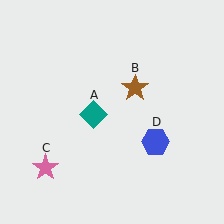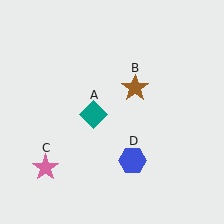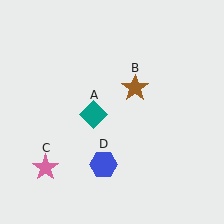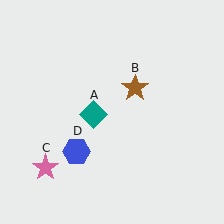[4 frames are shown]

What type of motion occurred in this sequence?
The blue hexagon (object D) rotated clockwise around the center of the scene.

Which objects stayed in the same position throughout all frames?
Teal diamond (object A) and brown star (object B) and pink star (object C) remained stationary.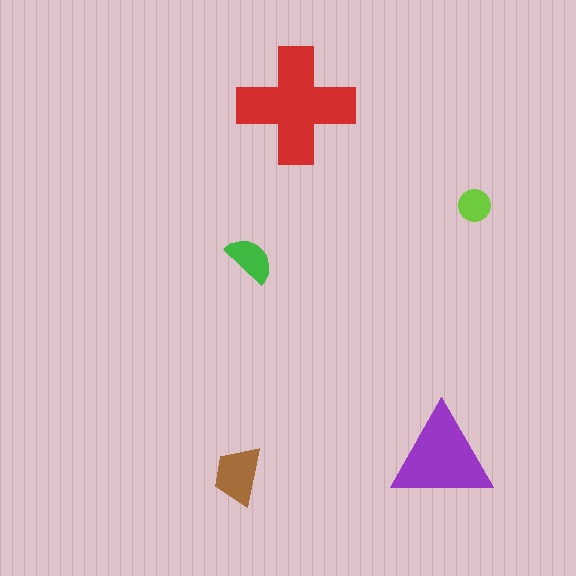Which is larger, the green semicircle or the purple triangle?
The purple triangle.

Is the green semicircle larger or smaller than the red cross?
Smaller.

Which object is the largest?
The red cross.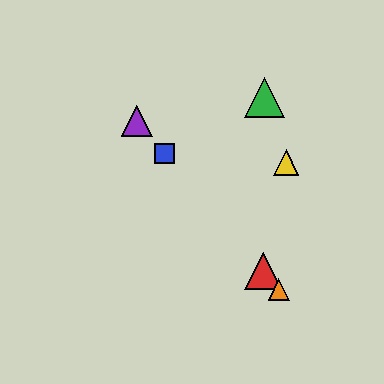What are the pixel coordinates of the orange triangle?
The orange triangle is at (279, 289).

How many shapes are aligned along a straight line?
4 shapes (the red triangle, the blue square, the purple triangle, the orange triangle) are aligned along a straight line.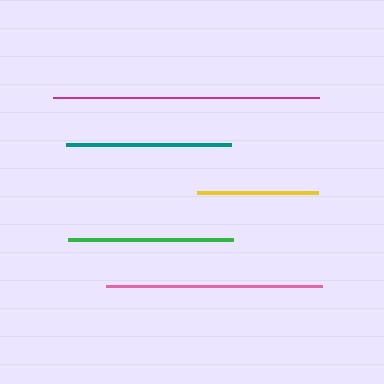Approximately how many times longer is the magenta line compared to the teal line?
The magenta line is approximately 1.6 times the length of the teal line.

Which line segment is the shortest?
The yellow line is the shortest at approximately 121 pixels.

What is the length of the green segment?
The green segment is approximately 165 pixels long.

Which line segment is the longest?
The magenta line is the longest at approximately 266 pixels.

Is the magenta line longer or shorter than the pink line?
The magenta line is longer than the pink line.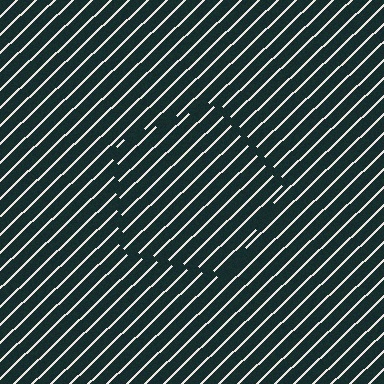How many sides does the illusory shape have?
5 sides — the line-ends trace a pentagon.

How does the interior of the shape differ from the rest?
The interior of the shape contains the same grating, shifted by half a period — the contour is defined by the phase discontinuity where line-ends from the inner and outer gratings abut.